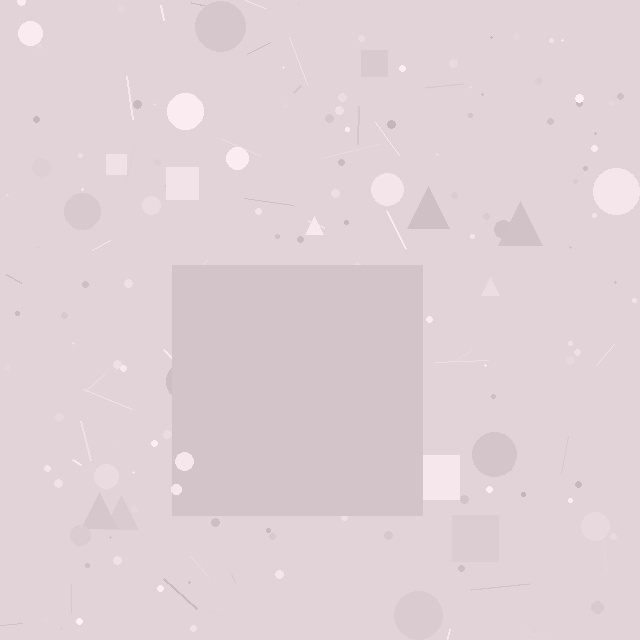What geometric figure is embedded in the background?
A square is embedded in the background.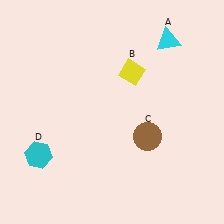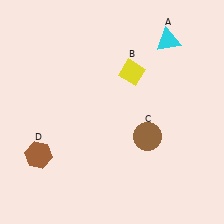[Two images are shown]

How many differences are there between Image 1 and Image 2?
There is 1 difference between the two images.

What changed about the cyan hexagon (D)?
In Image 1, D is cyan. In Image 2, it changed to brown.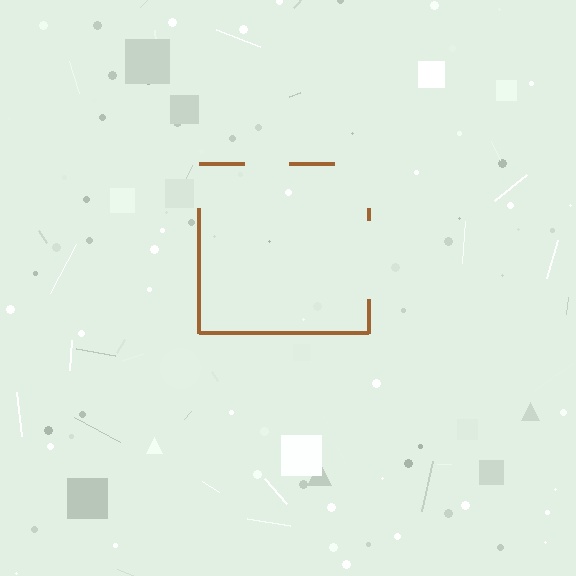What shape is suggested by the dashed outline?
The dashed outline suggests a square.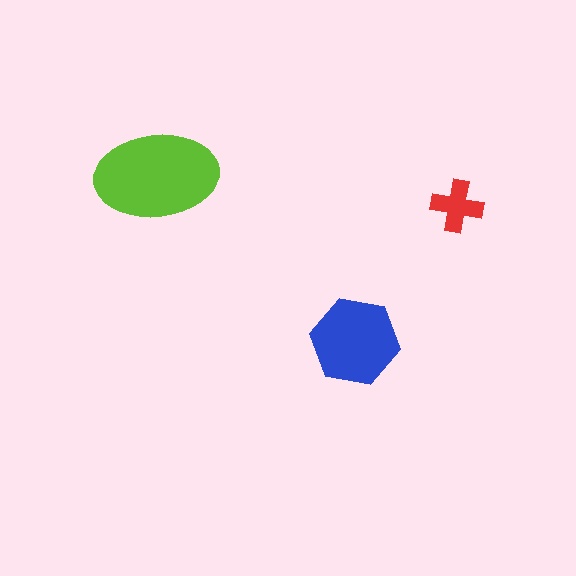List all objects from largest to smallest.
The lime ellipse, the blue hexagon, the red cross.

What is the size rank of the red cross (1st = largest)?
3rd.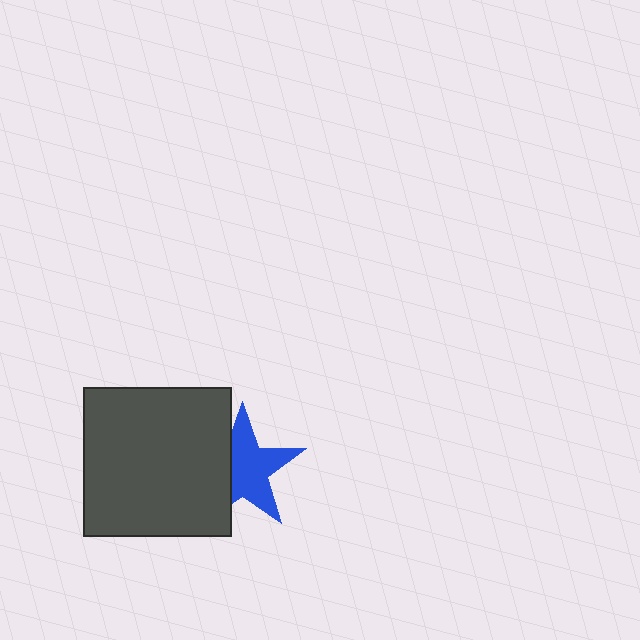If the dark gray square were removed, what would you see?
You would see the complete blue star.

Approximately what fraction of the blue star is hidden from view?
Roughly 34% of the blue star is hidden behind the dark gray square.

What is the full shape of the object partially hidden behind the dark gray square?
The partially hidden object is a blue star.